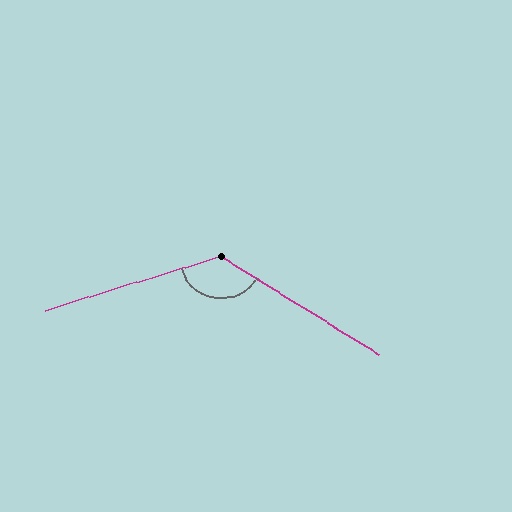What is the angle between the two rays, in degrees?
Approximately 131 degrees.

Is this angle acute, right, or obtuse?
It is obtuse.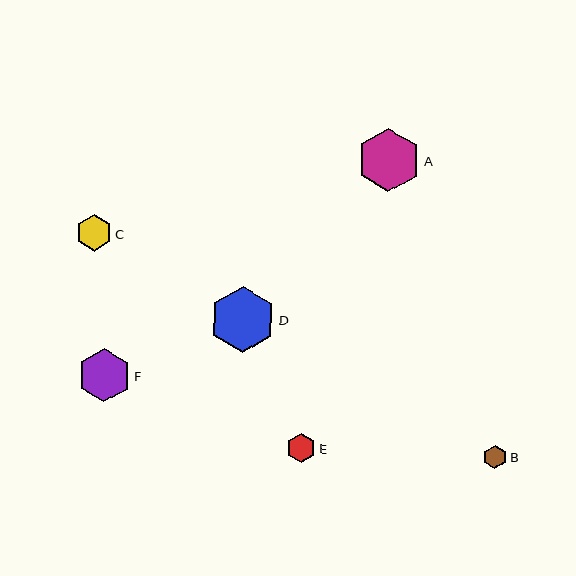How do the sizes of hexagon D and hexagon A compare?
Hexagon D and hexagon A are approximately the same size.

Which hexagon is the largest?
Hexagon D is the largest with a size of approximately 66 pixels.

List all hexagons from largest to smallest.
From largest to smallest: D, A, F, C, E, B.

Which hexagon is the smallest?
Hexagon B is the smallest with a size of approximately 24 pixels.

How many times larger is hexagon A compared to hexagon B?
Hexagon A is approximately 2.7 times the size of hexagon B.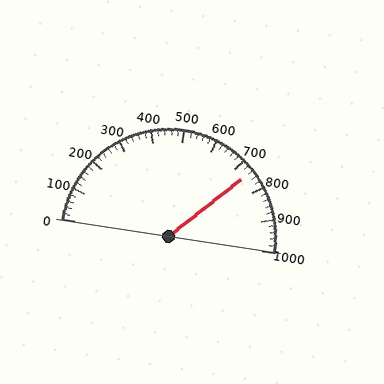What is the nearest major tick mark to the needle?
The nearest major tick mark is 700.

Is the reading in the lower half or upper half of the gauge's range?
The reading is in the upper half of the range (0 to 1000).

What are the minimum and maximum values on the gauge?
The gauge ranges from 0 to 1000.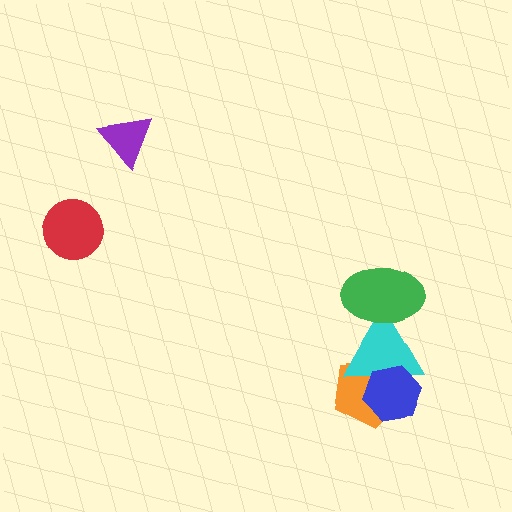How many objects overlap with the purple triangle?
0 objects overlap with the purple triangle.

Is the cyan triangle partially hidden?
Yes, it is partially covered by another shape.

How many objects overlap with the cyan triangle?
3 objects overlap with the cyan triangle.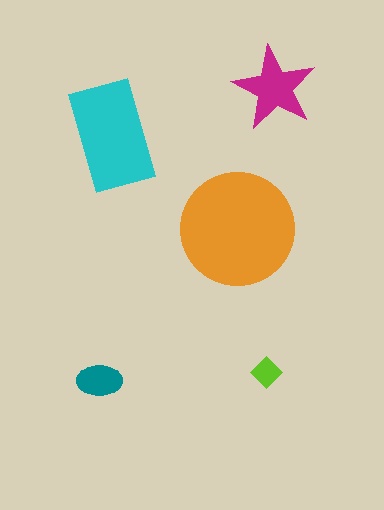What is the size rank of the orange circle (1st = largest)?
1st.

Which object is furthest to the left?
The teal ellipse is leftmost.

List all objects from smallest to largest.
The lime diamond, the teal ellipse, the magenta star, the cyan rectangle, the orange circle.